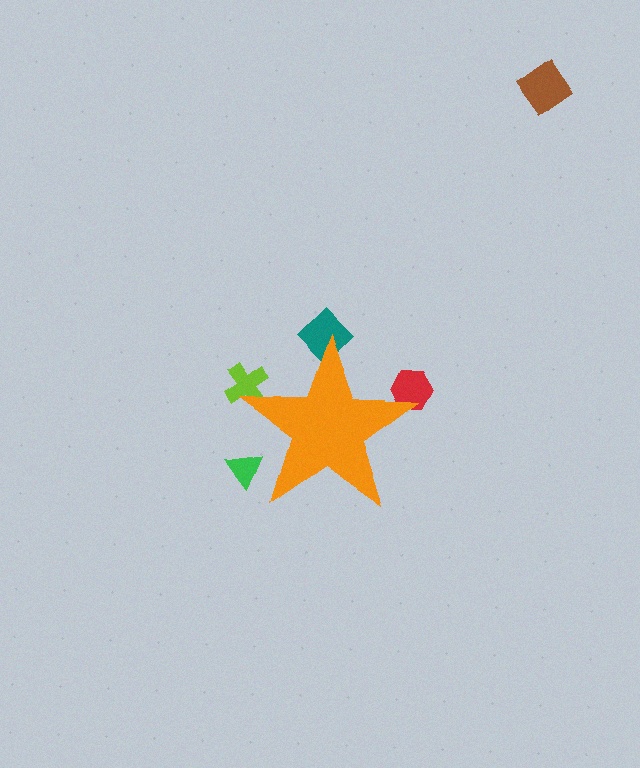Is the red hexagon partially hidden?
Yes, the red hexagon is partially hidden behind the orange star.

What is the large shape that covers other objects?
An orange star.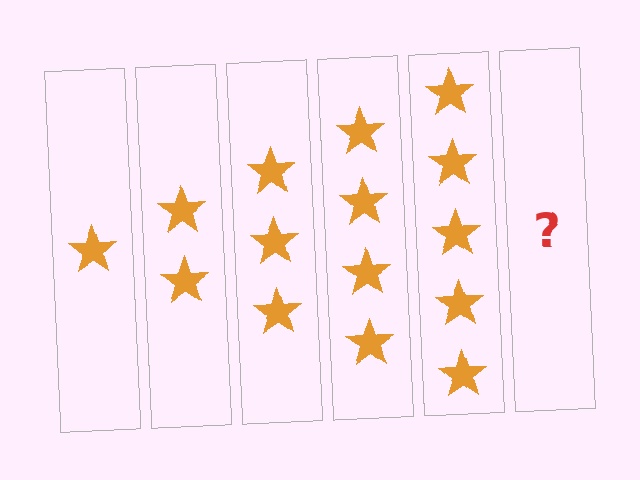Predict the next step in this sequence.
The next step is 6 stars.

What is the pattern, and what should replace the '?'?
The pattern is that each step adds one more star. The '?' should be 6 stars.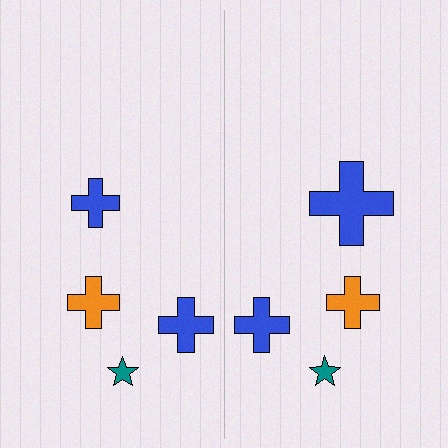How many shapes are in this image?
There are 8 shapes in this image.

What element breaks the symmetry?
The blue cross on the right side has a different size than its mirror counterpart.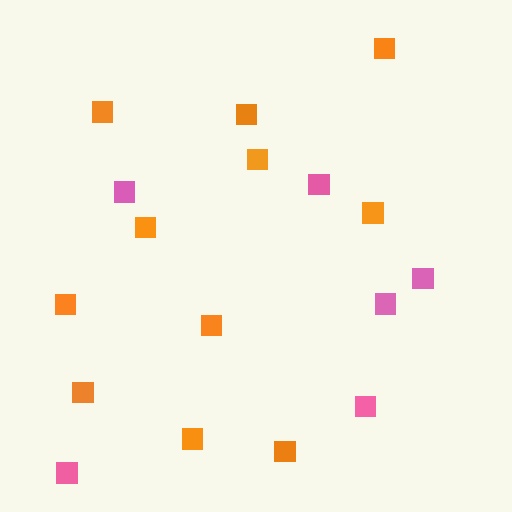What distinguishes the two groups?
There are 2 groups: one group of orange squares (11) and one group of pink squares (6).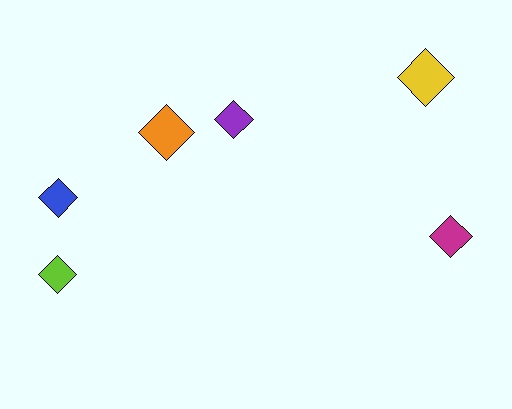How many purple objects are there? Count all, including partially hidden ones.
There is 1 purple object.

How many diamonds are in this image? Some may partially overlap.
There are 6 diamonds.